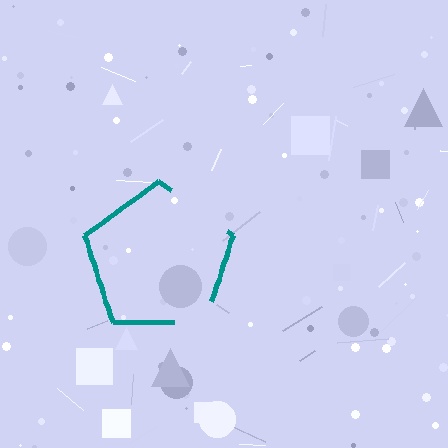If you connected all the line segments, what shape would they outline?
They would outline a pentagon.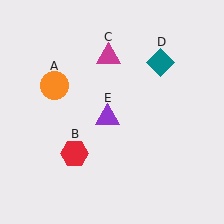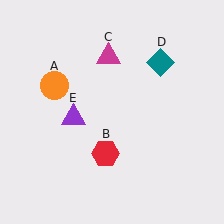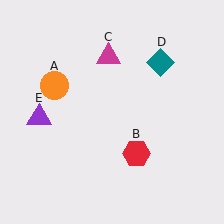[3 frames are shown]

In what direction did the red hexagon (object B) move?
The red hexagon (object B) moved right.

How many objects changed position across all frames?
2 objects changed position: red hexagon (object B), purple triangle (object E).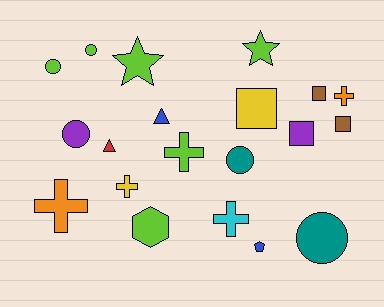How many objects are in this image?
There are 20 objects.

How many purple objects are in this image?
There are 2 purple objects.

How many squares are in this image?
There are 4 squares.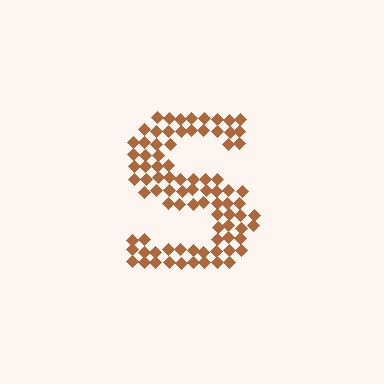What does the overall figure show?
The overall figure shows the letter S.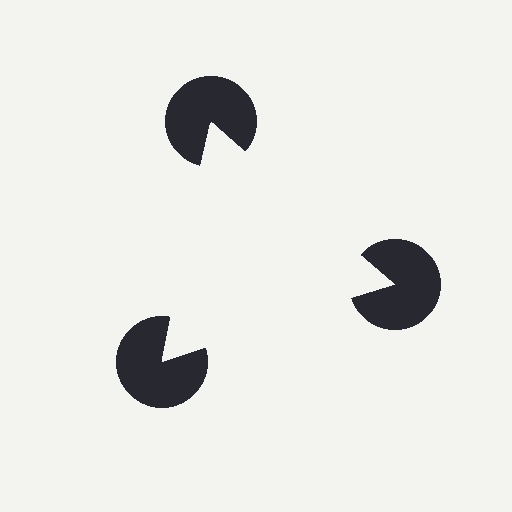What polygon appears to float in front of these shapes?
An illusory triangle — its edges are inferred from the aligned wedge cuts in the pac-man discs, not physically drawn.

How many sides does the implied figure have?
3 sides.